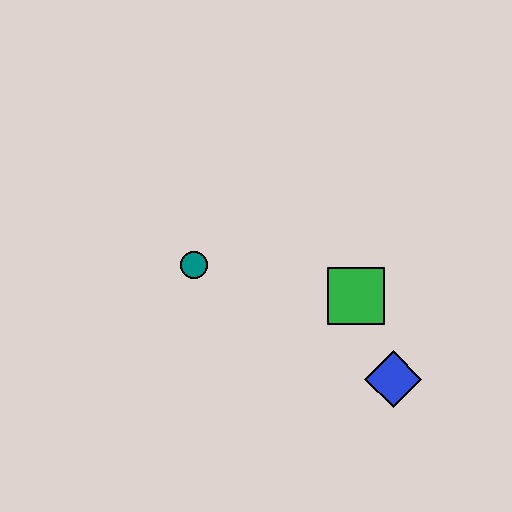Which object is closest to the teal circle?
The green square is closest to the teal circle.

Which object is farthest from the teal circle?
The blue diamond is farthest from the teal circle.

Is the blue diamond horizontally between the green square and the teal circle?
No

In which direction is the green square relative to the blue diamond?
The green square is above the blue diamond.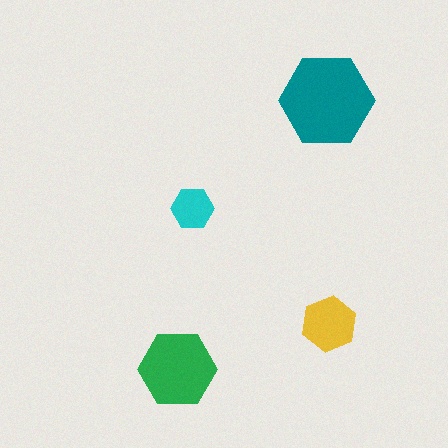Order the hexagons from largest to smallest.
the teal one, the green one, the yellow one, the cyan one.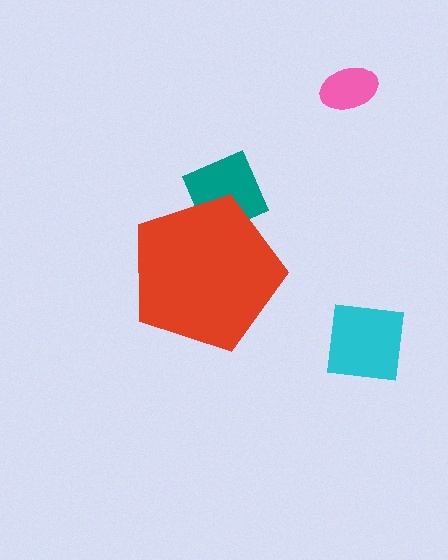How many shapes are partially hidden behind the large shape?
1 shape is partially hidden.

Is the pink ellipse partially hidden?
No, the pink ellipse is fully visible.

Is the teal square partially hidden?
Yes, the teal square is partially hidden behind the red pentagon.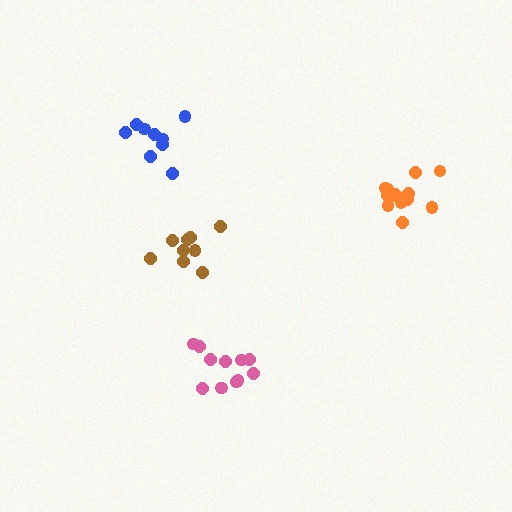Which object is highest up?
The blue cluster is topmost.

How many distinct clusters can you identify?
There are 4 distinct clusters.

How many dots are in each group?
Group 1: 9 dots, Group 2: 11 dots, Group 3: 9 dots, Group 4: 13 dots (42 total).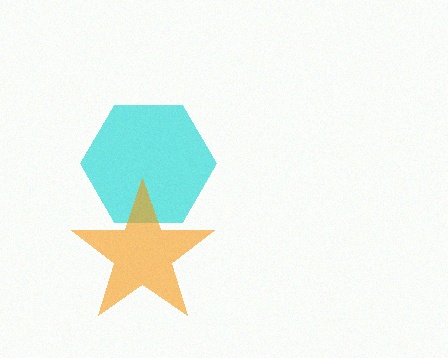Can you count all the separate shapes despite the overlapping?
Yes, there are 2 separate shapes.